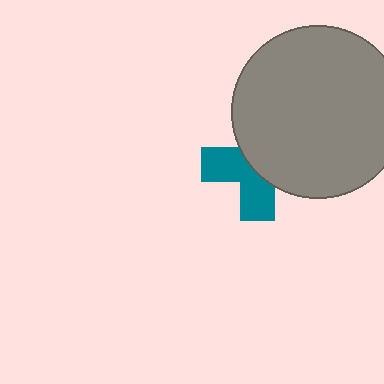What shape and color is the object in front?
The object in front is a gray circle.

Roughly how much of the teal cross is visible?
About half of it is visible (roughly 45%).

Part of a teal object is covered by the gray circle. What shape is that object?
It is a cross.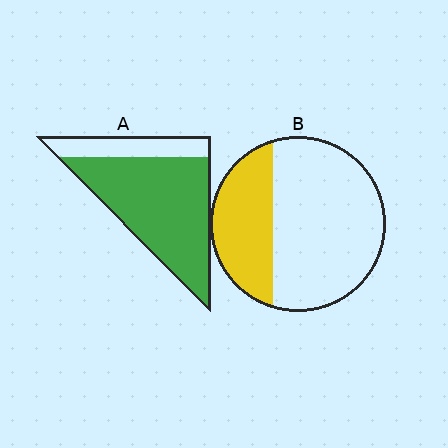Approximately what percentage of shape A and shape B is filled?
A is approximately 80% and B is approximately 30%.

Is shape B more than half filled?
No.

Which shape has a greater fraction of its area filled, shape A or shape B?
Shape A.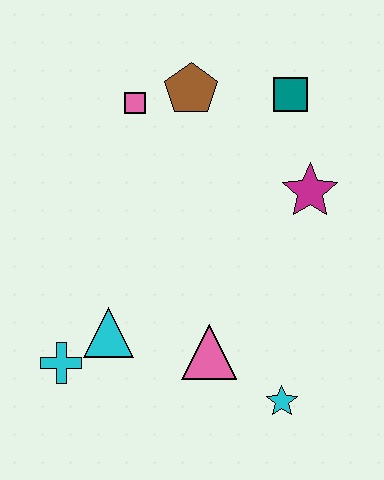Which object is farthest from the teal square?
The cyan cross is farthest from the teal square.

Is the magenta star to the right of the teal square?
Yes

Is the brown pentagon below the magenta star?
No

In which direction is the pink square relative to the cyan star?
The pink square is above the cyan star.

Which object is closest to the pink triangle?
The cyan star is closest to the pink triangle.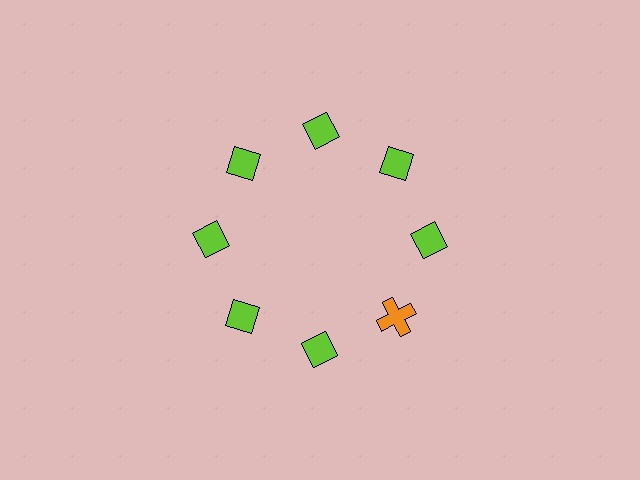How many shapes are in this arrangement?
There are 8 shapes arranged in a ring pattern.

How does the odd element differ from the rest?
It differs in both color (orange instead of lime) and shape (cross instead of diamond).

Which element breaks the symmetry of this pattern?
The orange cross at roughly the 4 o'clock position breaks the symmetry. All other shapes are lime diamonds.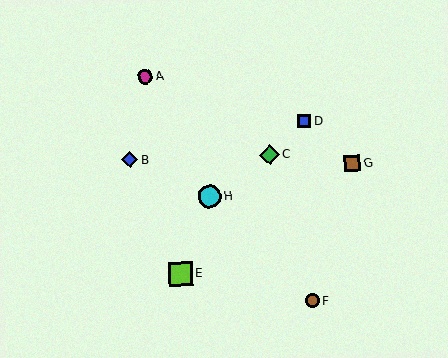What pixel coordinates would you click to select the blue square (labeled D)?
Click at (304, 122) to select the blue square D.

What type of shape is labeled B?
Shape B is a blue diamond.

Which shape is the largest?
The lime square (labeled E) is the largest.